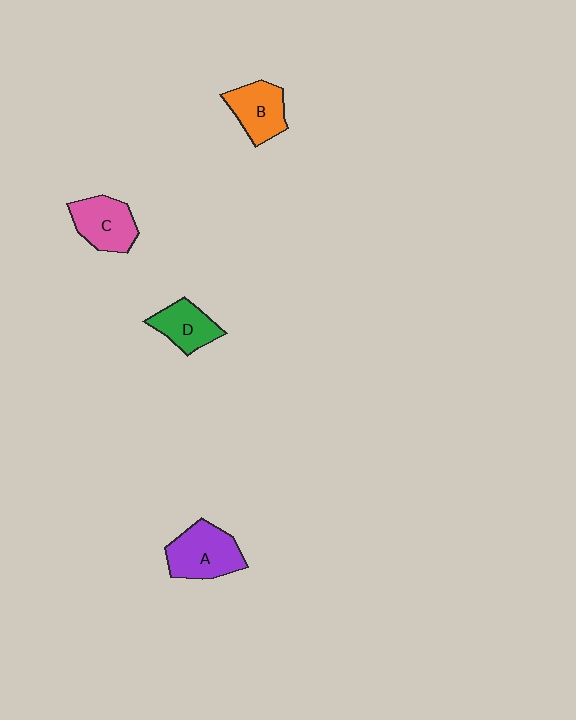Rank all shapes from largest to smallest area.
From largest to smallest: A (purple), C (pink), B (orange), D (green).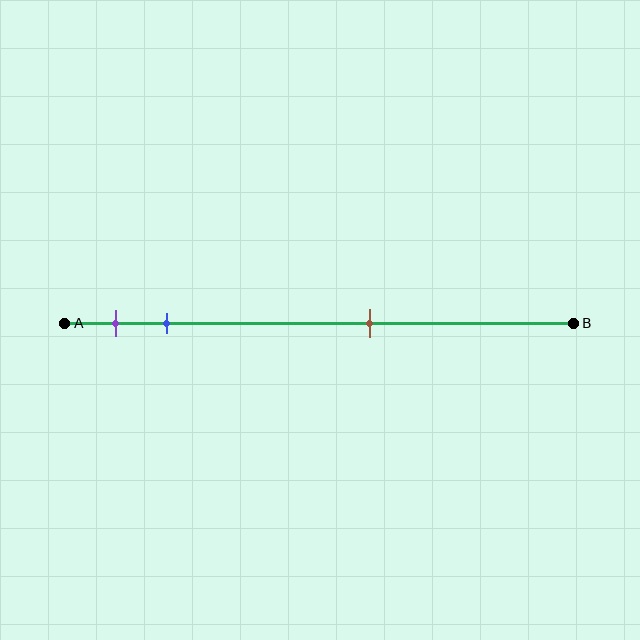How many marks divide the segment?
There are 3 marks dividing the segment.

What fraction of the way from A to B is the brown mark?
The brown mark is approximately 60% (0.6) of the way from A to B.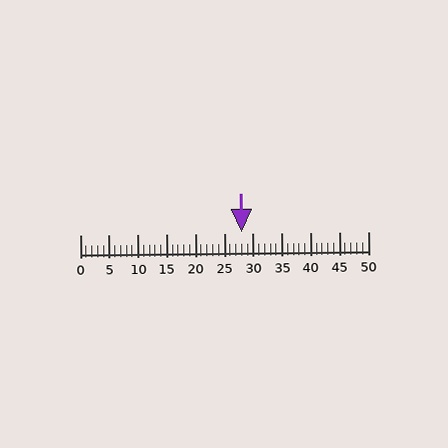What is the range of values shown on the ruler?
The ruler shows values from 0 to 50.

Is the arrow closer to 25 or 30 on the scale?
The arrow is closer to 30.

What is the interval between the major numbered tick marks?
The major tick marks are spaced 5 units apart.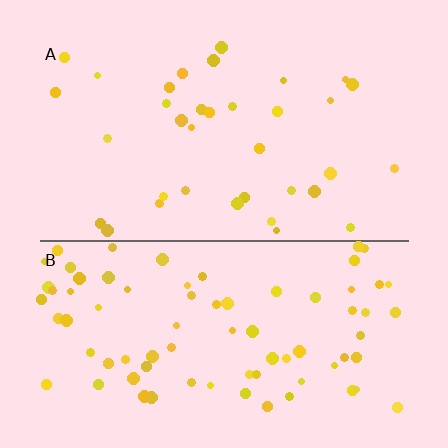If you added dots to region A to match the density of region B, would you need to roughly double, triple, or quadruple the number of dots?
Approximately double.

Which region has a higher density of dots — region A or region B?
B (the bottom).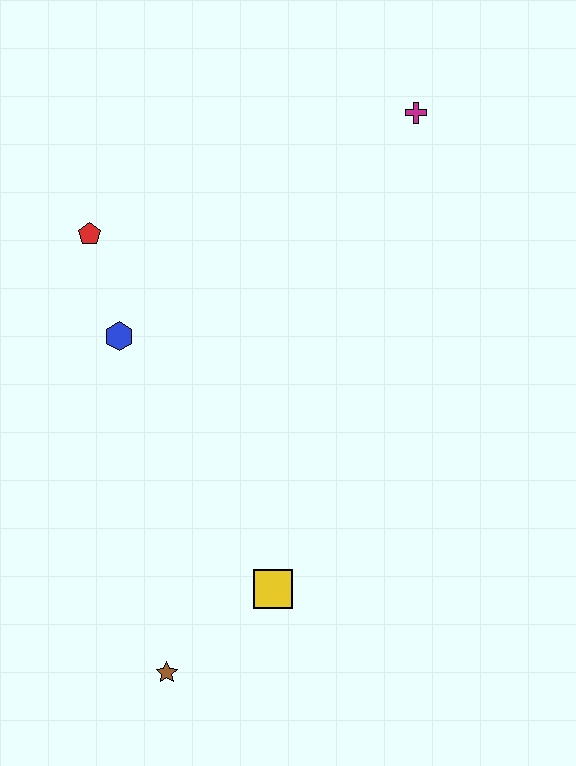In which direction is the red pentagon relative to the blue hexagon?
The red pentagon is above the blue hexagon.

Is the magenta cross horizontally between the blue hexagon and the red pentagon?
No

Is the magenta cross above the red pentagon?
Yes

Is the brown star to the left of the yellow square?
Yes